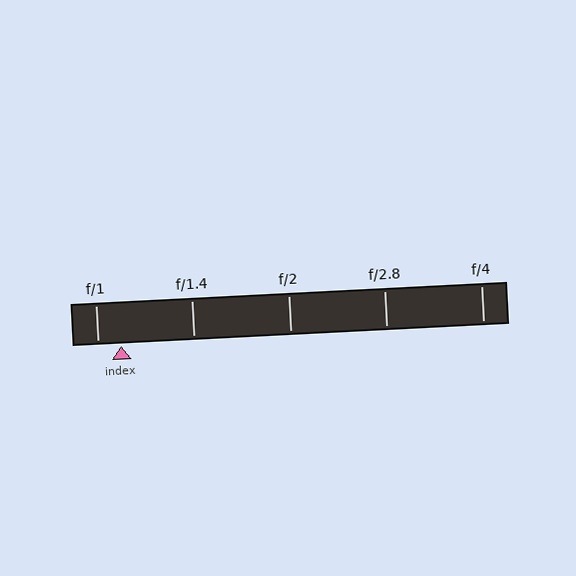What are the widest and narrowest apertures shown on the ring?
The widest aperture shown is f/1 and the narrowest is f/4.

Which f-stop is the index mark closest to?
The index mark is closest to f/1.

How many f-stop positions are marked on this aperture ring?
There are 5 f-stop positions marked.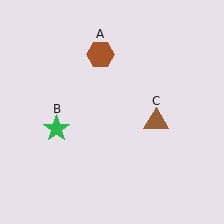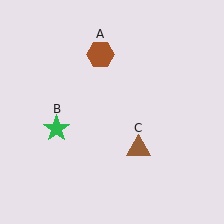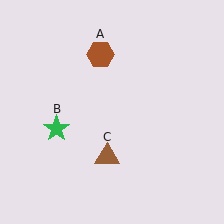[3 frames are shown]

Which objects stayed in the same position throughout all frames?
Brown hexagon (object A) and green star (object B) remained stationary.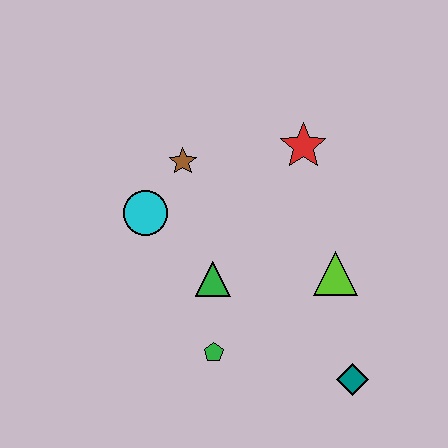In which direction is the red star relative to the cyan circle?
The red star is to the right of the cyan circle.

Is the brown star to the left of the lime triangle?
Yes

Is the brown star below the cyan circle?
No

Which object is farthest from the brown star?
The teal diamond is farthest from the brown star.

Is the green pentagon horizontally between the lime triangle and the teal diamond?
No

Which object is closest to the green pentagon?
The green triangle is closest to the green pentagon.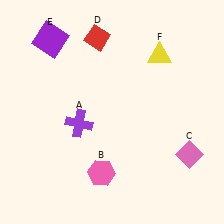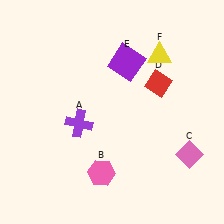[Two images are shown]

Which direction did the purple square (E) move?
The purple square (E) moved right.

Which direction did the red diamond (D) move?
The red diamond (D) moved right.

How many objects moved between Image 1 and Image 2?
2 objects moved between the two images.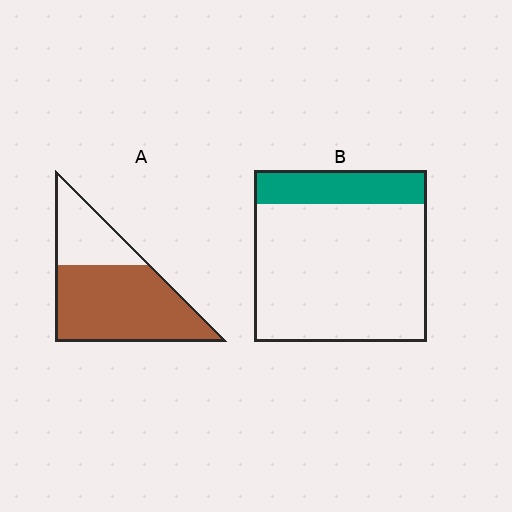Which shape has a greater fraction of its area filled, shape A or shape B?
Shape A.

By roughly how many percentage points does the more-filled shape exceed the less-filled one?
By roughly 50 percentage points (A over B).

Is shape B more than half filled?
No.